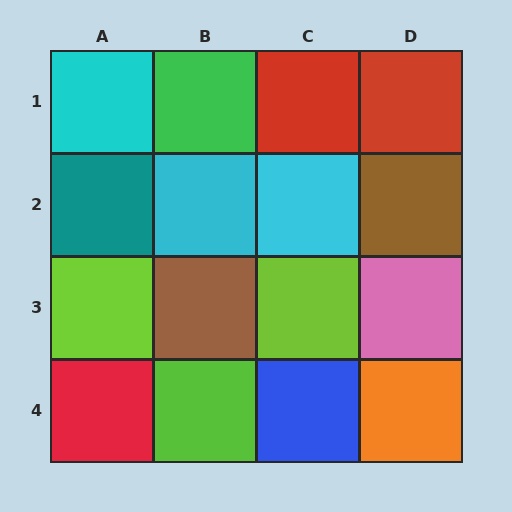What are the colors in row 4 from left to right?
Red, lime, blue, orange.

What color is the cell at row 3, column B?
Brown.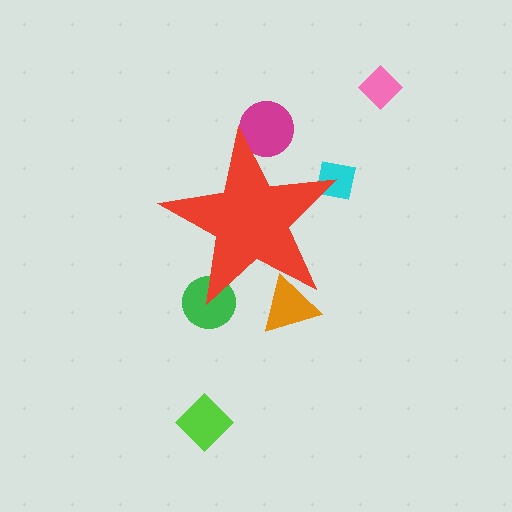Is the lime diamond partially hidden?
No, the lime diamond is fully visible.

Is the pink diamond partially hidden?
No, the pink diamond is fully visible.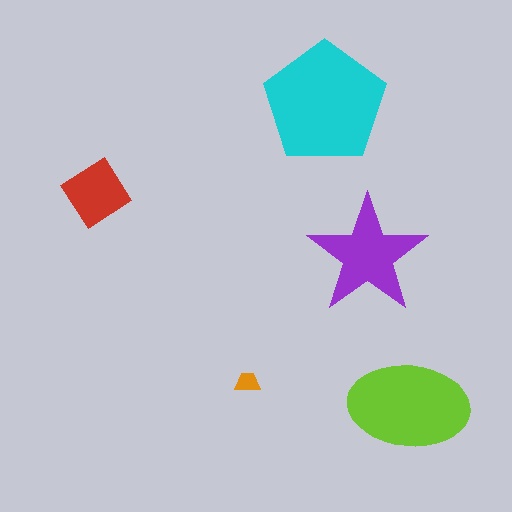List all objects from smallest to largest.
The orange trapezoid, the red diamond, the purple star, the lime ellipse, the cyan pentagon.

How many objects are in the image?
There are 5 objects in the image.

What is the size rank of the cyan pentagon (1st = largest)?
1st.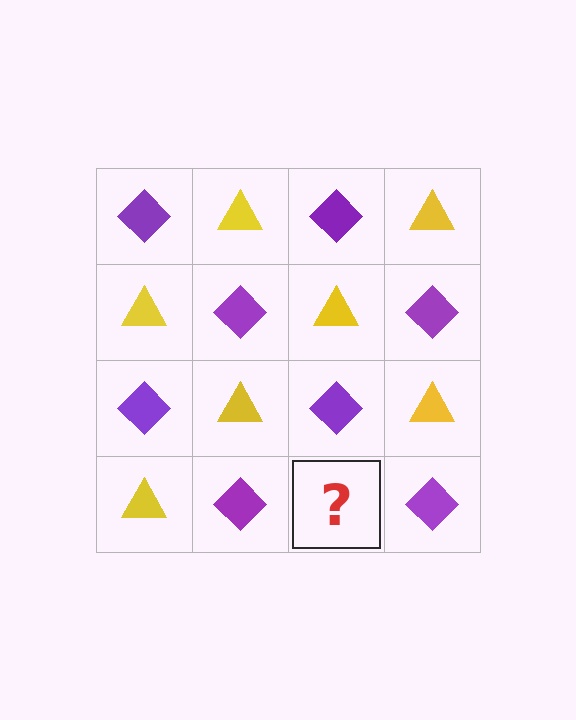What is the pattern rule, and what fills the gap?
The rule is that it alternates purple diamond and yellow triangle in a checkerboard pattern. The gap should be filled with a yellow triangle.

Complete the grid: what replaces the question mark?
The question mark should be replaced with a yellow triangle.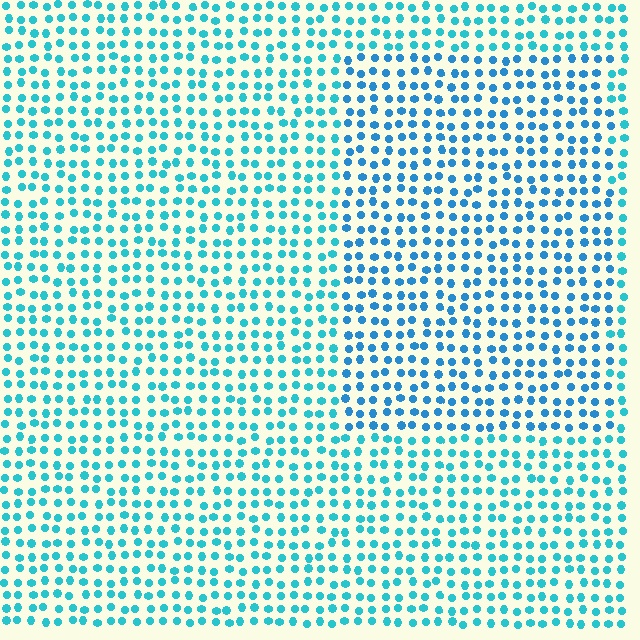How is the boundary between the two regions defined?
The boundary is defined purely by a slight shift in hue (about 21 degrees). Spacing, size, and orientation are identical on both sides.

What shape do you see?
I see a rectangle.